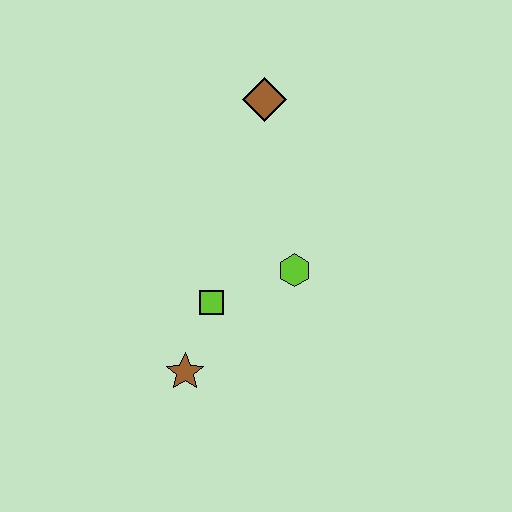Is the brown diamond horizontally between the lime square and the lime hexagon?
Yes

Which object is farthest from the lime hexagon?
The brown diamond is farthest from the lime hexagon.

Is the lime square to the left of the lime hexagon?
Yes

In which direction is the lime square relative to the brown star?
The lime square is above the brown star.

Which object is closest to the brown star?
The lime square is closest to the brown star.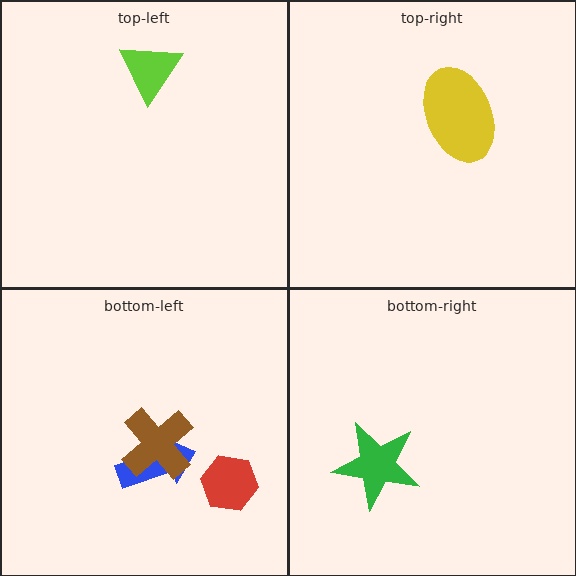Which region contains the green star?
The bottom-right region.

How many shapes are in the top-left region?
1.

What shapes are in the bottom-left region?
The blue arrow, the brown cross, the red hexagon.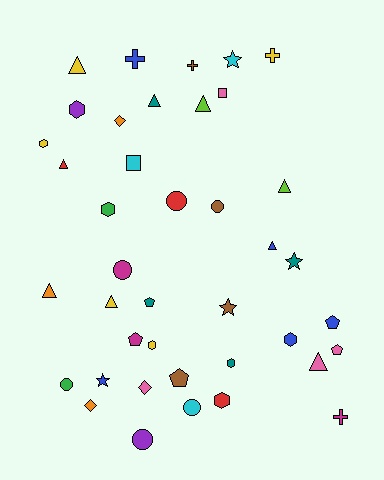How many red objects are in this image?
There are 3 red objects.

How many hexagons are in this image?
There are 7 hexagons.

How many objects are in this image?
There are 40 objects.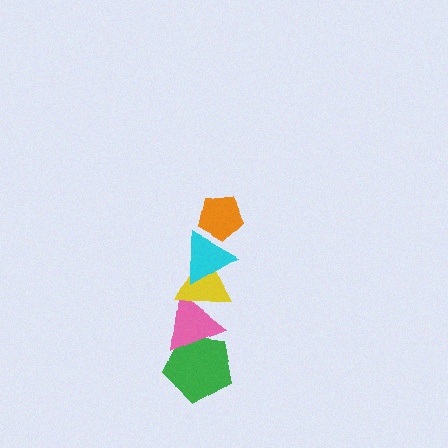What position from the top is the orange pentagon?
The orange pentagon is 1st from the top.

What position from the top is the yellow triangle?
The yellow triangle is 3rd from the top.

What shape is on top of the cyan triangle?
The orange pentagon is on top of the cyan triangle.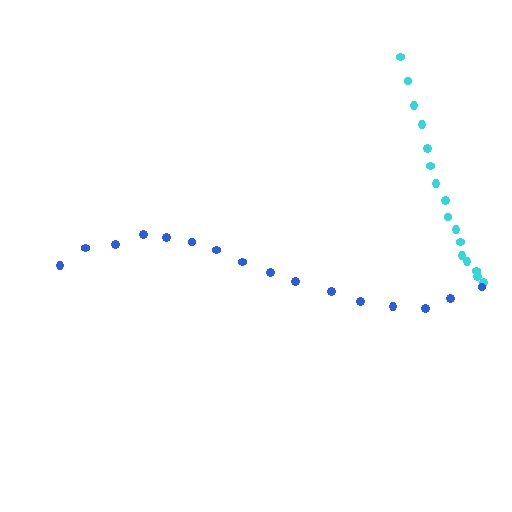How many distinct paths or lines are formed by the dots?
There are 2 distinct paths.